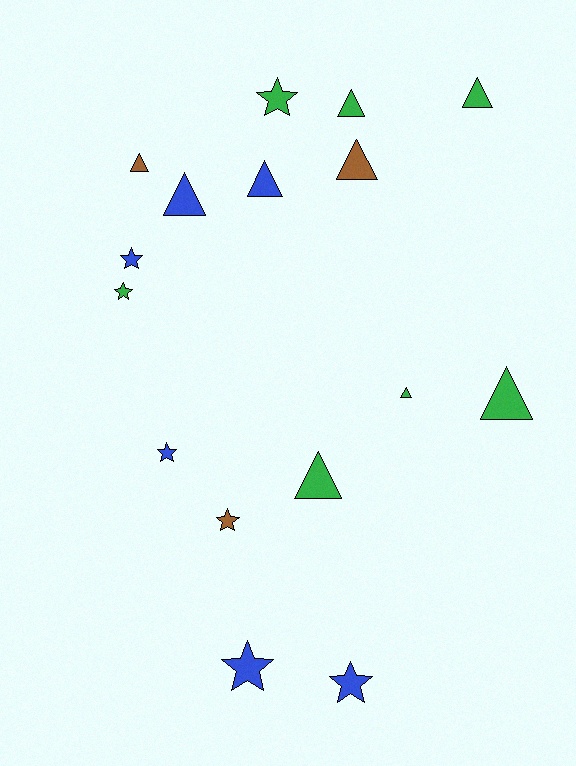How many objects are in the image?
There are 16 objects.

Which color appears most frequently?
Green, with 7 objects.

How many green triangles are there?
There are 5 green triangles.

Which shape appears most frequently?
Triangle, with 9 objects.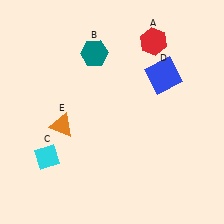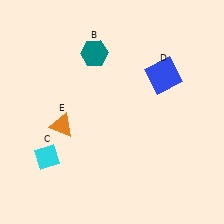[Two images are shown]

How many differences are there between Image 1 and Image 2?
There is 1 difference between the two images.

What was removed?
The red hexagon (A) was removed in Image 2.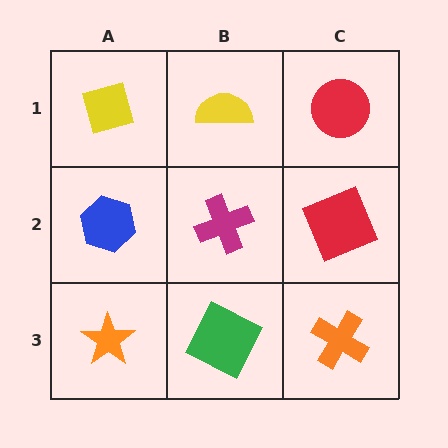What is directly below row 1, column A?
A blue hexagon.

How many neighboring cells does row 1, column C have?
2.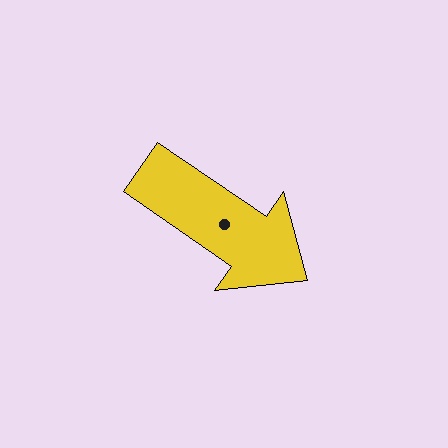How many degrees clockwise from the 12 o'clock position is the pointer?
Approximately 124 degrees.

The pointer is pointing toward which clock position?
Roughly 4 o'clock.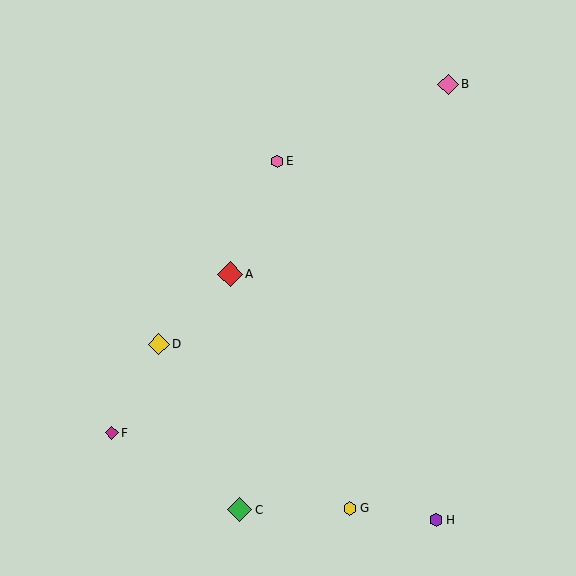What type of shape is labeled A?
Shape A is a red diamond.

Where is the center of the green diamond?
The center of the green diamond is at (239, 510).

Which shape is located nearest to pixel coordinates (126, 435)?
The magenta diamond (labeled F) at (112, 433) is nearest to that location.